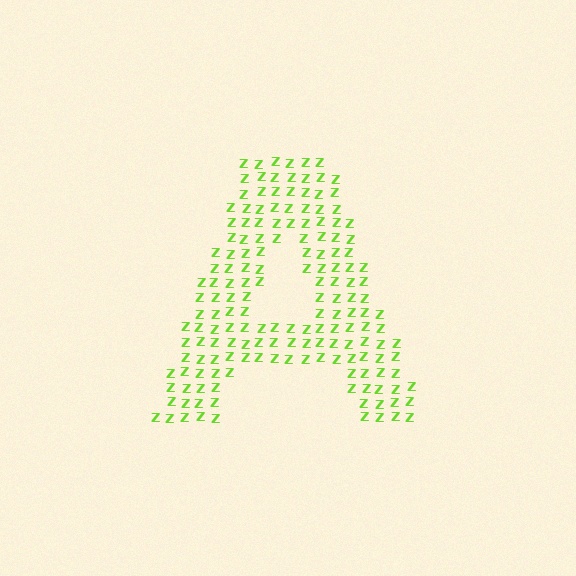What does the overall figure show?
The overall figure shows the letter A.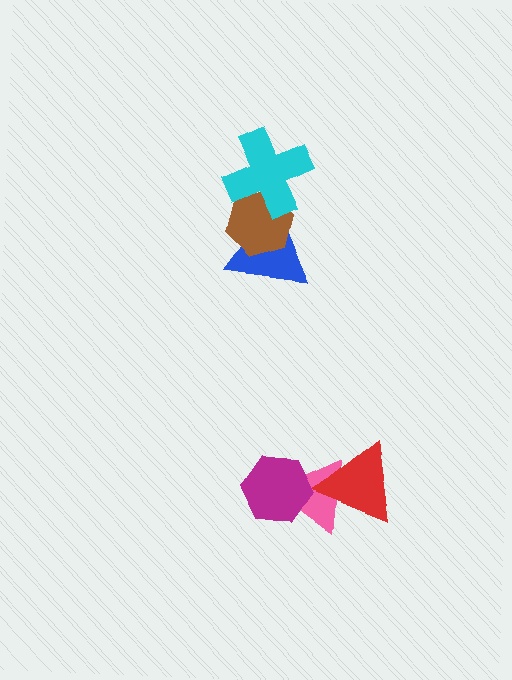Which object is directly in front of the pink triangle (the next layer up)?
The red triangle is directly in front of the pink triangle.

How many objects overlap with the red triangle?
1 object overlaps with the red triangle.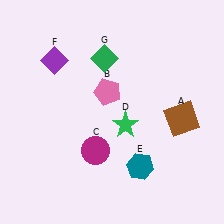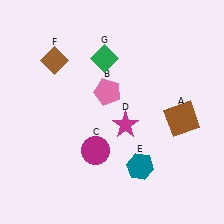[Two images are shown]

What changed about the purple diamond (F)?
In Image 1, F is purple. In Image 2, it changed to brown.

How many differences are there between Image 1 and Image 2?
There are 2 differences between the two images.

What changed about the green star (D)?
In Image 1, D is green. In Image 2, it changed to magenta.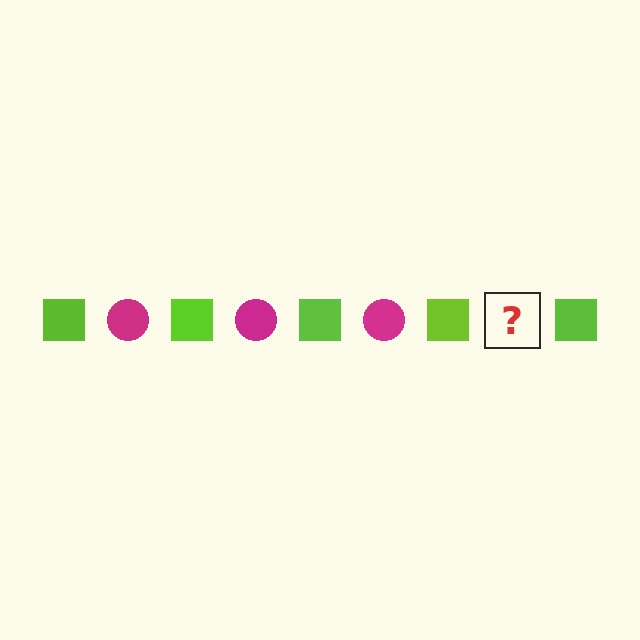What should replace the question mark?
The question mark should be replaced with a magenta circle.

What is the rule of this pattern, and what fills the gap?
The rule is that the pattern alternates between lime square and magenta circle. The gap should be filled with a magenta circle.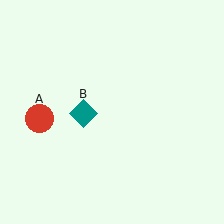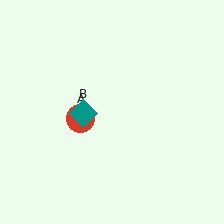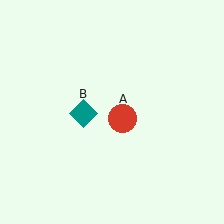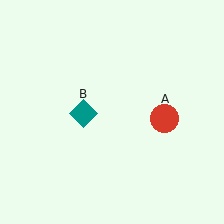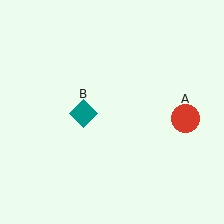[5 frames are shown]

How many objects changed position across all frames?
1 object changed position: red circle (object A).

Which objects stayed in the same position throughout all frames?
Teal diamond (object B) remained stationary.